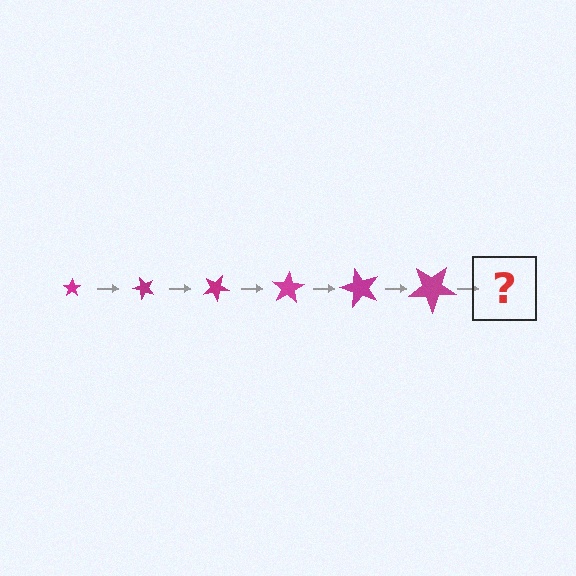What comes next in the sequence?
The next element should be a star, larger than the previous one and rotated 300 degrees from the start.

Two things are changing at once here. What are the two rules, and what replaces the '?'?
The two rules are that the star grows larger each step and it rotates 50 degrees each step. The '?' should be a star, larger than the previous one and rotated 300 degrees from the start.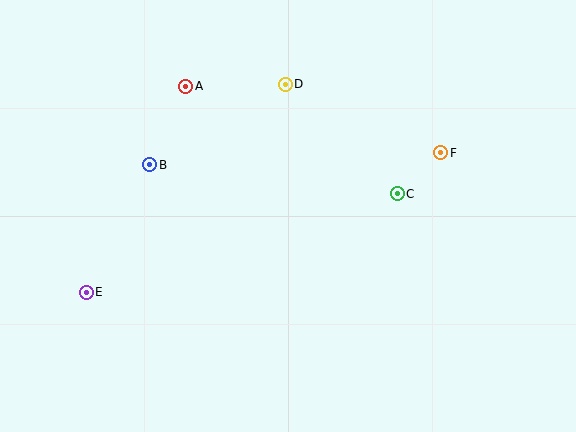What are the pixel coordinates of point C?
Point C is at (397, 194).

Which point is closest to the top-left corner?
Point A is closest to the top-left corner.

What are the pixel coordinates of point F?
Point F is at (441, 153).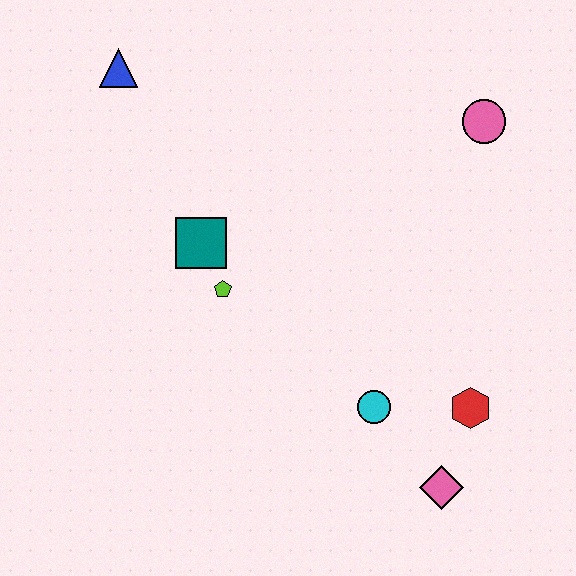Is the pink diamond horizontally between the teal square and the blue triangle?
No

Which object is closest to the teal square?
The lime pentagon is closest to the teal square.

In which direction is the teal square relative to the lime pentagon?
The teal square is above the lime pentagon.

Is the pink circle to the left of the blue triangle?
No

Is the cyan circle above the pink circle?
No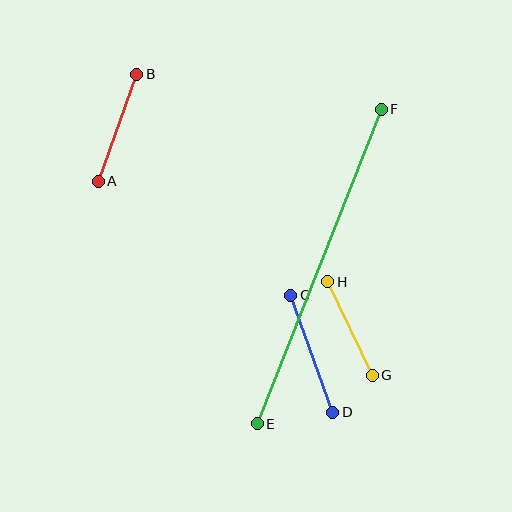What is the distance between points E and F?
The distance is approximately 338 pixels.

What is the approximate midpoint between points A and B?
The midpoint is at approximately (118, 128) pixels.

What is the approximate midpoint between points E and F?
The midpoint is at approximately (319, 267) pixels.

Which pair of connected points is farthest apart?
Points E and F are farthest apart.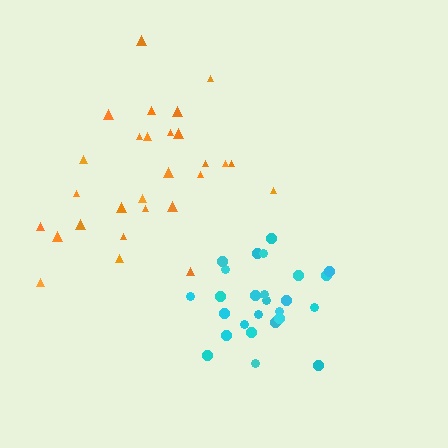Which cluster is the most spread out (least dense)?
Orange.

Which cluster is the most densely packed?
Cyan.